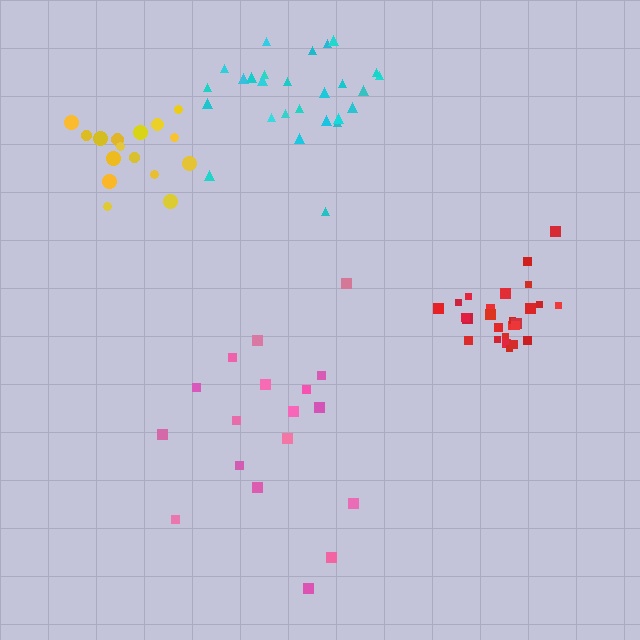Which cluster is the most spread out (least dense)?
Pink.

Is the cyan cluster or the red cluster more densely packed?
Red.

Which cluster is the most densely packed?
Red.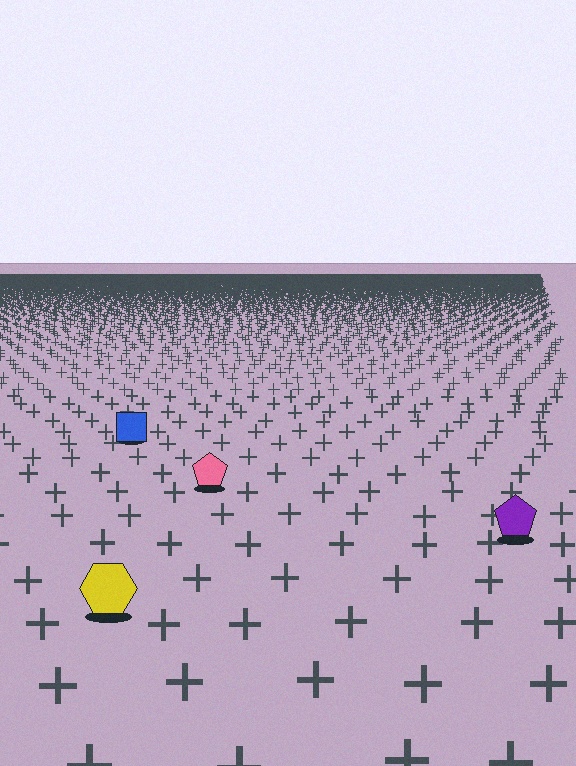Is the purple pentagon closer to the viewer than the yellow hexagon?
No. The yellow hexagon is closer — you can tell from the texture gradient: the ground texture is coarser near it.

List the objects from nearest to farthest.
From nearest to farthest: the yellow hexagon, the purple pentagon, the pink pentagon, the blue square.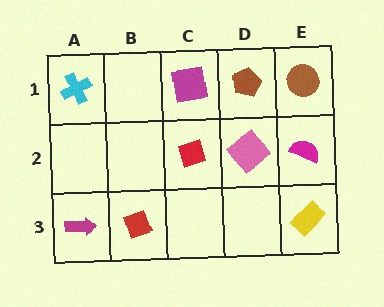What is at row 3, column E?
A yellow rectangle.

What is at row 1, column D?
A brown pentagon.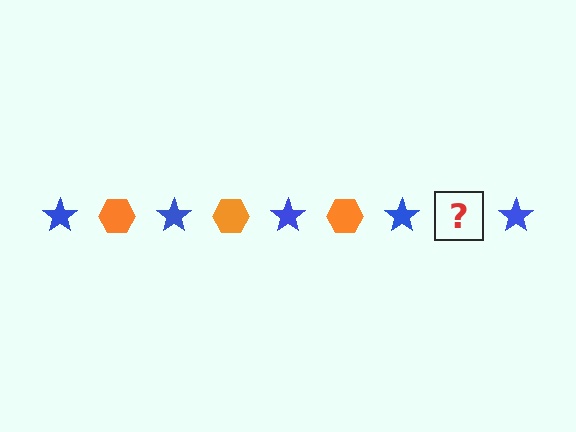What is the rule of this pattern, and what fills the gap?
The rule is that the pattern alternates between blue star and orange hexagon. The gap should be filled with an orange hexagon.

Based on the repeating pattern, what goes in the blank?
The blank should be an orange hexagon.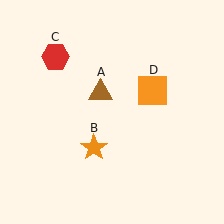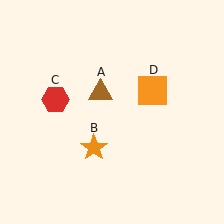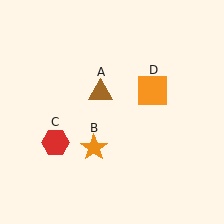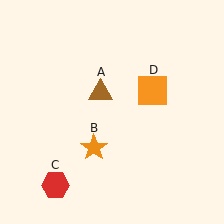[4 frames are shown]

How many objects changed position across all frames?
1 object changed position: red hexagon (object C).